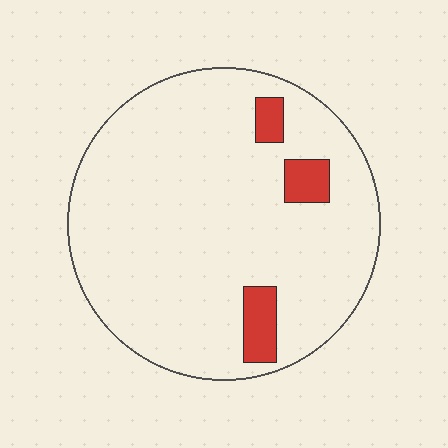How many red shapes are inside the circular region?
3.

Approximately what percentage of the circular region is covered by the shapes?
Approximately 10%.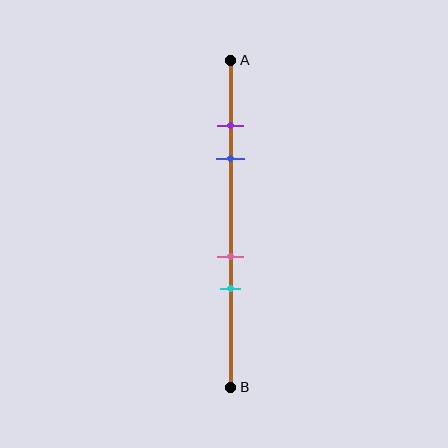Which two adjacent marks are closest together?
The purple and blue marks are the closest adjacent pair.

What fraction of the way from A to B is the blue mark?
The blue mark is approximately 30% (0.3) of the way from A to B.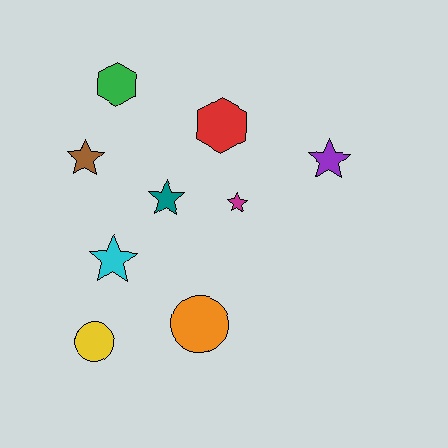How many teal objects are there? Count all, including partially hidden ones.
There is 1 teal object.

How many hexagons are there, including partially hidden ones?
There are 2 hexagons.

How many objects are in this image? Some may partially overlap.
There are 9 objects.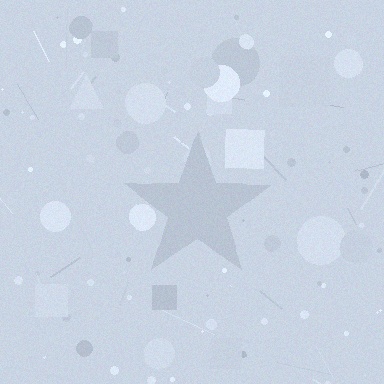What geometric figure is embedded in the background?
A star is embedded in the background.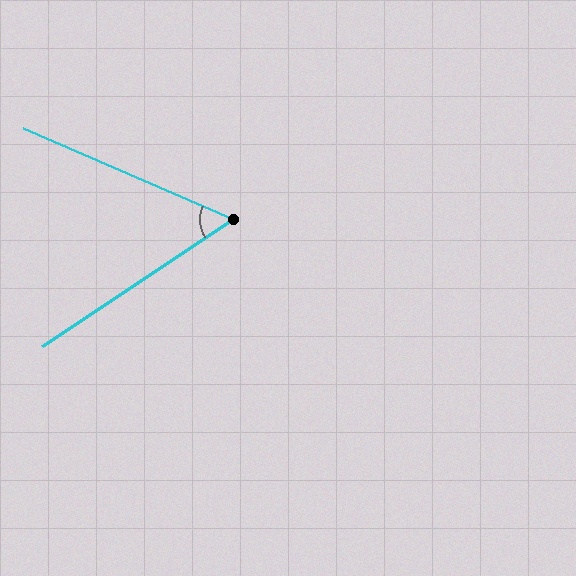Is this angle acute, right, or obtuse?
It is acute.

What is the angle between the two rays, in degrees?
Approximately 57 degrees.